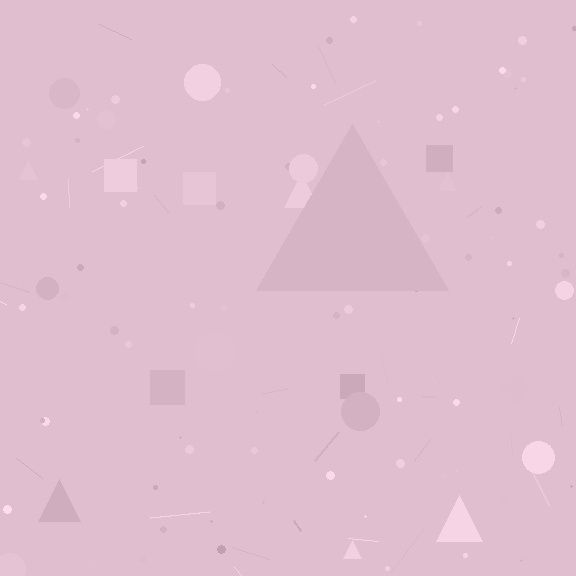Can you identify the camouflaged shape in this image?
The camouflaged shape is a triangle.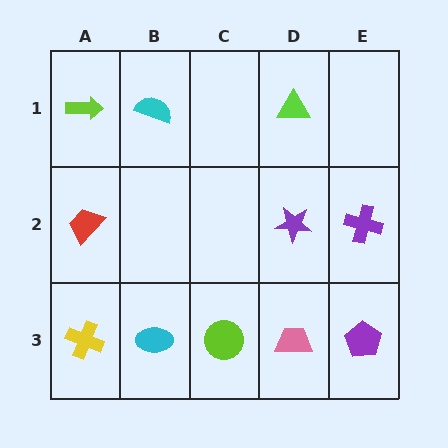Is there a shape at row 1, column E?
No, that cell is empty.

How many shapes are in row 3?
5 shapes.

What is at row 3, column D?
A pink trapezoid.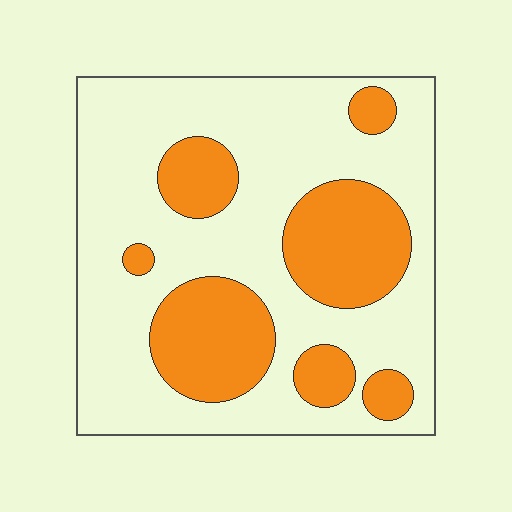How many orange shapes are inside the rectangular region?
7.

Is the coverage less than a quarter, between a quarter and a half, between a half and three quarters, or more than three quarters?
Between a quarter and a half.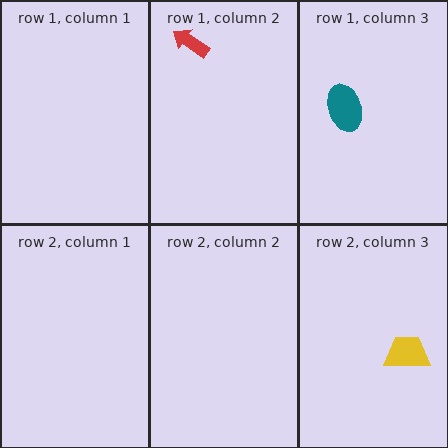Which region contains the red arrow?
The row 1, column 2 region.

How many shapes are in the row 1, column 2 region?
1.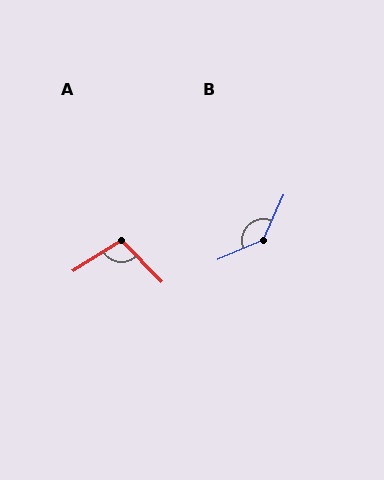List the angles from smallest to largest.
A (102°), B (138°).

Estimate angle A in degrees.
Approximately 102 degrees.